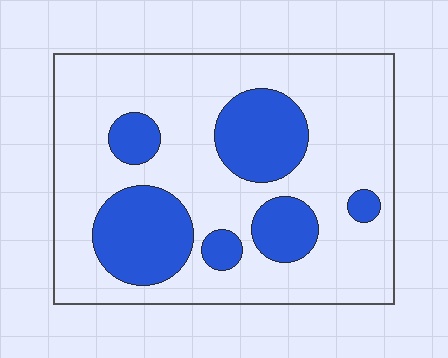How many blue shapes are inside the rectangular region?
6.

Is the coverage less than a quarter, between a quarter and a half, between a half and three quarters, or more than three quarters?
Between a quarter and a half.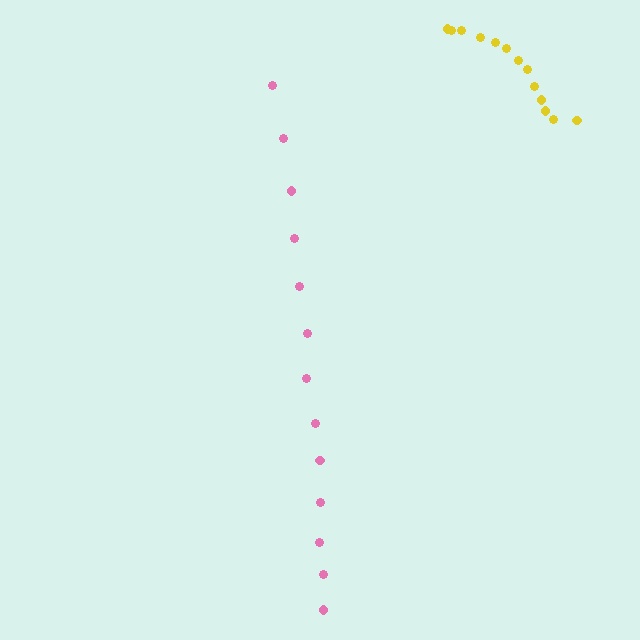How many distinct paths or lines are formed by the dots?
There are 2 distinct paths.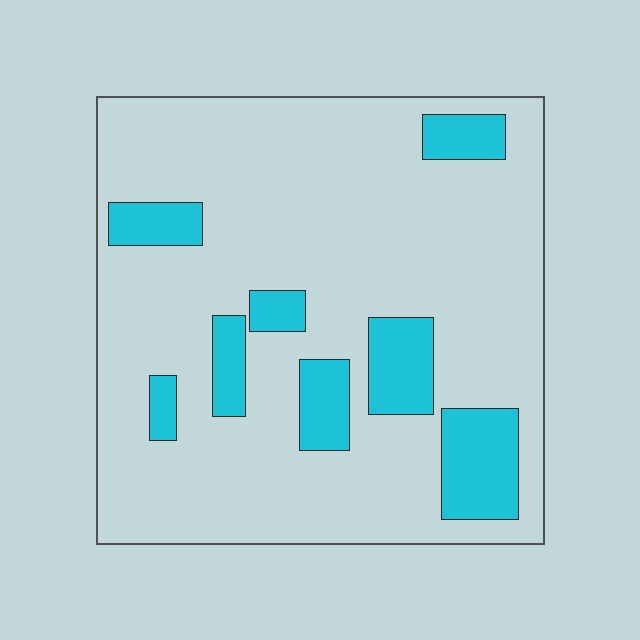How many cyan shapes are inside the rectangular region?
8.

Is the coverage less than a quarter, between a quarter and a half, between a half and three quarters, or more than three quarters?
Less than a quarter.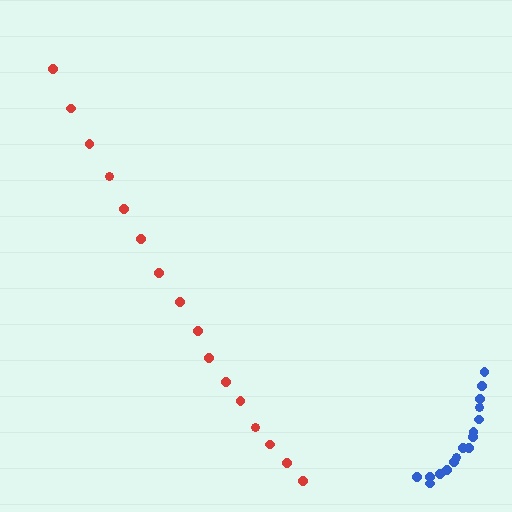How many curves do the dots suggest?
There are 2 distinct paths.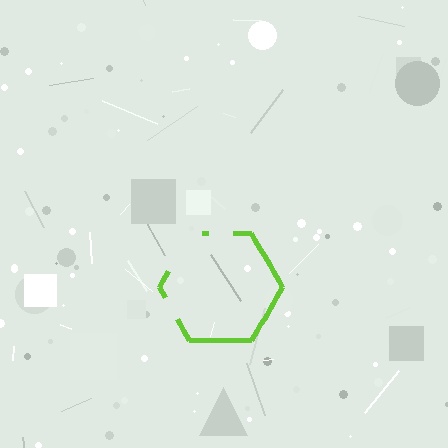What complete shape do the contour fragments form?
The contour fragments form a hexagon.